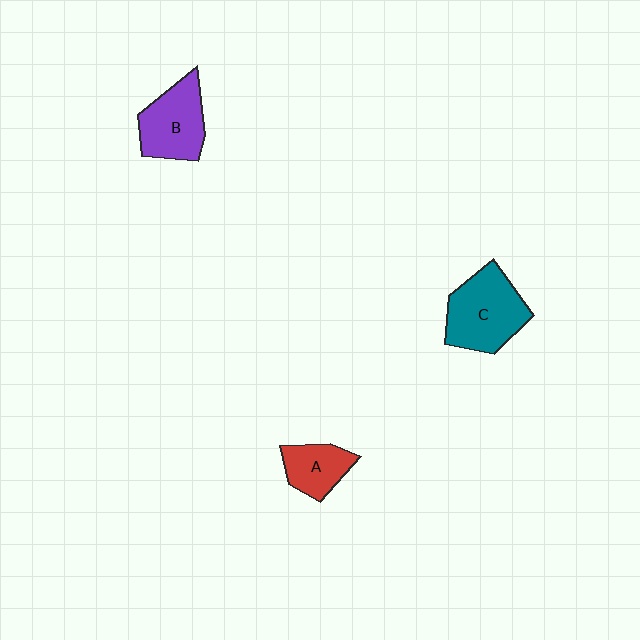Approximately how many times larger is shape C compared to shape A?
Approximately 1.8 times.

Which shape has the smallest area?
Shape A (red).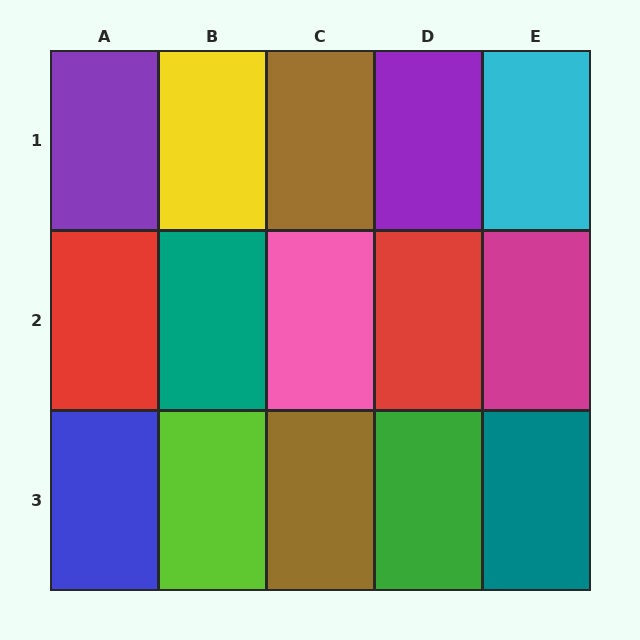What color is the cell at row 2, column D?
Red.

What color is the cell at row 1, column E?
Cyan.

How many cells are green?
1 cell is green.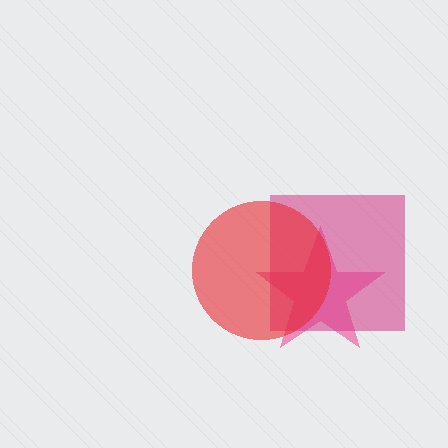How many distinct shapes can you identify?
There are 3 distinct shapes: a pink star, a magenta square, a red circle.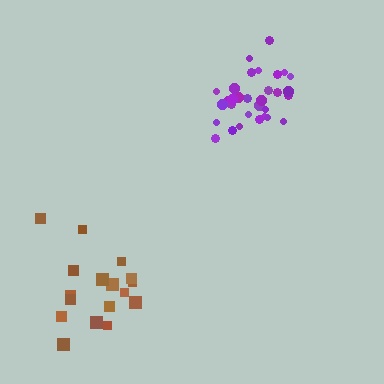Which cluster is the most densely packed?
Purple.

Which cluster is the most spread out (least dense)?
Brown.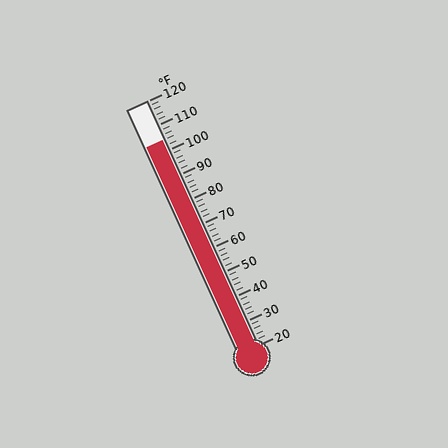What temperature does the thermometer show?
The thermometer shows approximately 104°F.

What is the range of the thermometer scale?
The thermometer scale ranges from 20°F to 120°F.